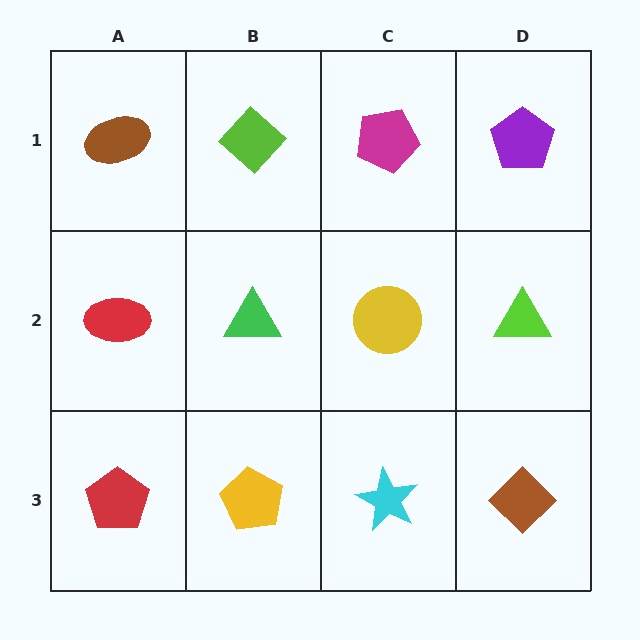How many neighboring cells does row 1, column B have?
3.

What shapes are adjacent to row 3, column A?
A red ellipse (row 2, column A), a yellow pentagon (row 3, column B).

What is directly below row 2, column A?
A red pentagon.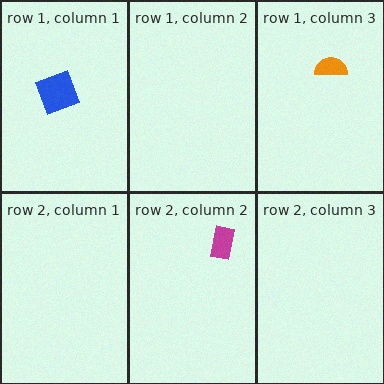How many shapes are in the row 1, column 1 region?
1.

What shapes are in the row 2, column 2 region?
The magenta rectangle.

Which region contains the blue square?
The row 1, column 1 region.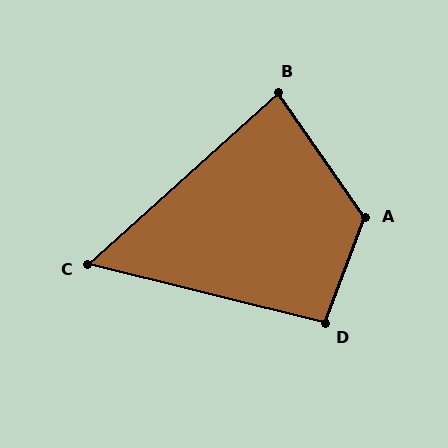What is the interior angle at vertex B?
Approximately 83 degrees (acute).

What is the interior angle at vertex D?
Approximately 97 degrees (obtuse).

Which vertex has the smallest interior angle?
C, at approximately 56 degrees.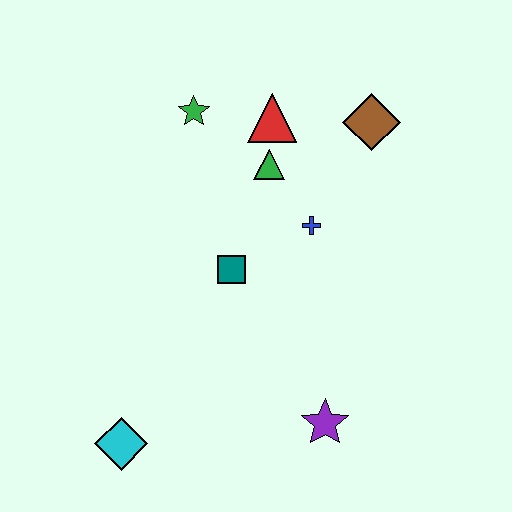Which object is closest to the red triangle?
The green triangle is closest to the red triangle.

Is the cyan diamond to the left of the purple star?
Yes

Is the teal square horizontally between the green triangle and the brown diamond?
No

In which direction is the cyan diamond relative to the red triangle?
The cyan diamond is below the red triangle.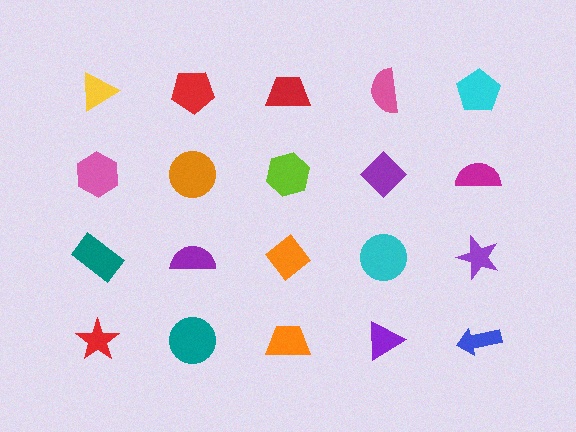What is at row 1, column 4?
A pink semicircle.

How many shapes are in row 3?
5 shapes.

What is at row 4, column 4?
A purple triangle.